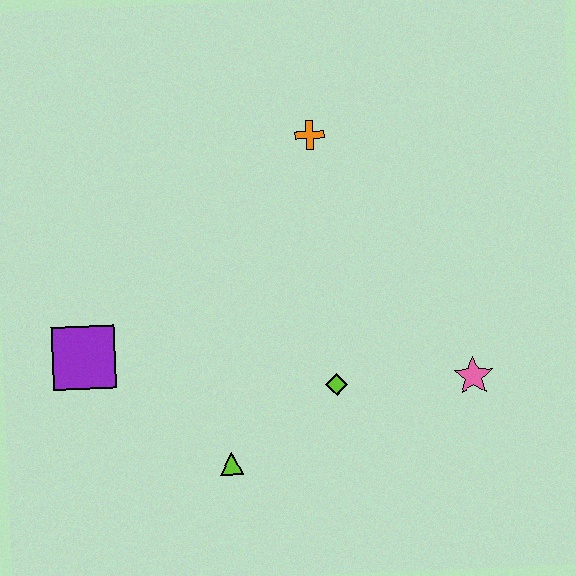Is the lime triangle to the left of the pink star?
Yes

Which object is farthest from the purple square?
The pink star is farthest from the purple square.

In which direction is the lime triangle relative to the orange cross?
The lime triangle is below the orange cross.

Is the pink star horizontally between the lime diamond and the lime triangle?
No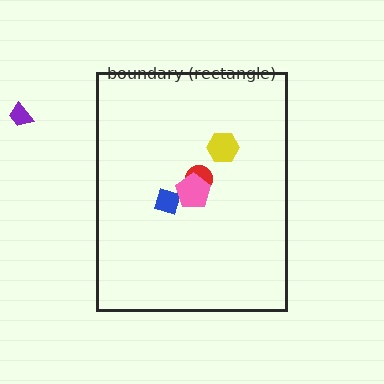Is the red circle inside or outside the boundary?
Inside.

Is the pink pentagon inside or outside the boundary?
Inside.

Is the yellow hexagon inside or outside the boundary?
Inside.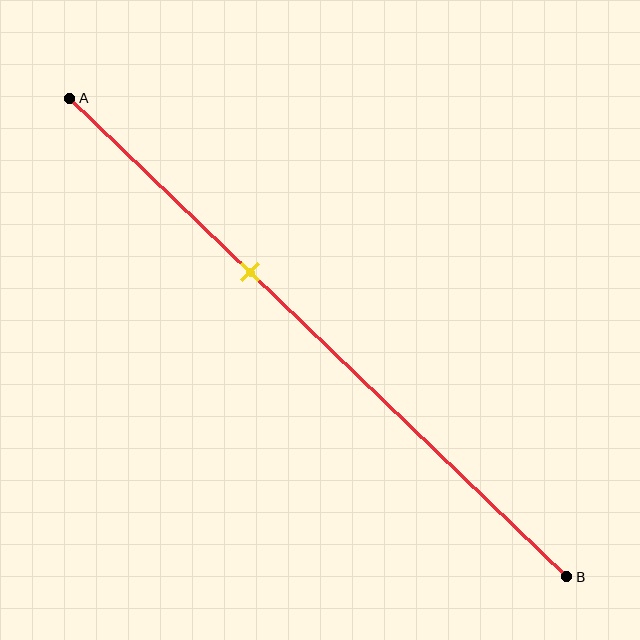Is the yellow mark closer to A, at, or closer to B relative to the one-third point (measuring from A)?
The yellow mark is closer to point B than the one-third point of segment AB.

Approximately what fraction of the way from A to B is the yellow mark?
The yellow mark is approximately 35% of the way from A to B.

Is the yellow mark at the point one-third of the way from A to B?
No, the mark is at about 35% from A, not at the 33% one-third point.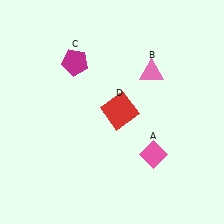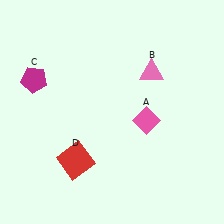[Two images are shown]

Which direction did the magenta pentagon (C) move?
The magenta pentagon (C) moved left.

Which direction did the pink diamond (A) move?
The pink diamond (A) moved up.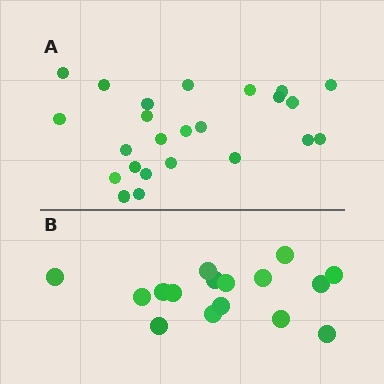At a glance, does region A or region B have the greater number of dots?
Region A (the top region) has more dots.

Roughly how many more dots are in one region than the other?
Region A has roughly 8 or so more dots than region B.